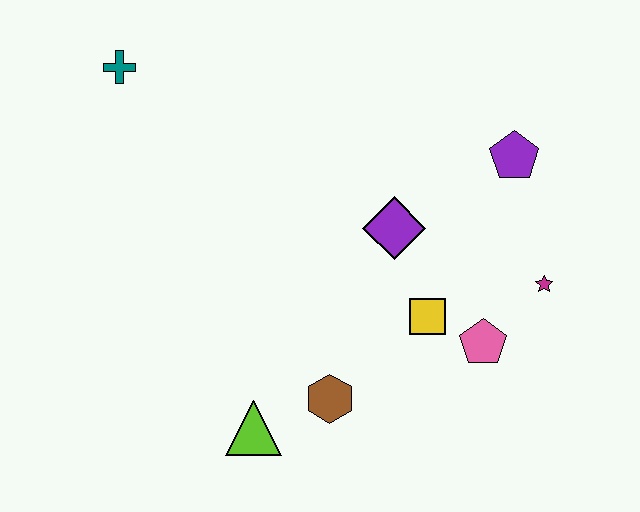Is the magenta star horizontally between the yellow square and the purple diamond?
No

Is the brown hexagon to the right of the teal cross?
Yes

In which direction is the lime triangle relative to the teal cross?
The lime triangle is below the teal cross.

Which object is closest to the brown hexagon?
The lime triangle is closest to the brown hexagon.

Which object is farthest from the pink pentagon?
The teal cross is farthest from the pink pentagon.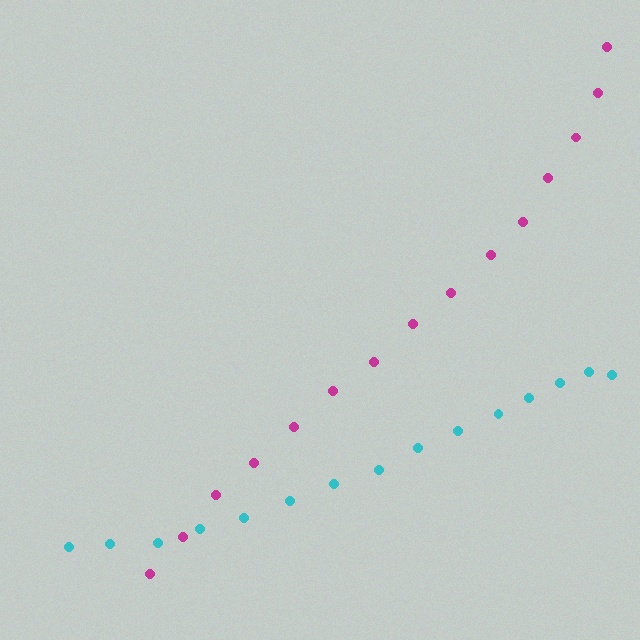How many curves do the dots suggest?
There are 2 distinct paths.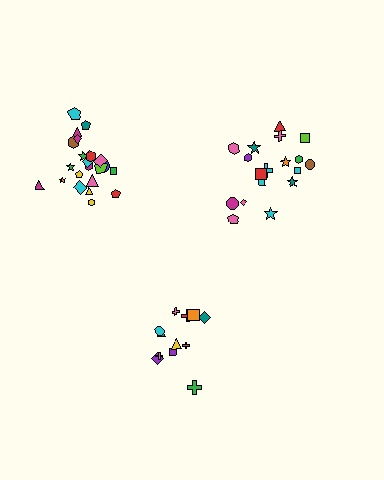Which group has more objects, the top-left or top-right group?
The top-left group.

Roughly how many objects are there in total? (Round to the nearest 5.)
Roughly 50 objects in total.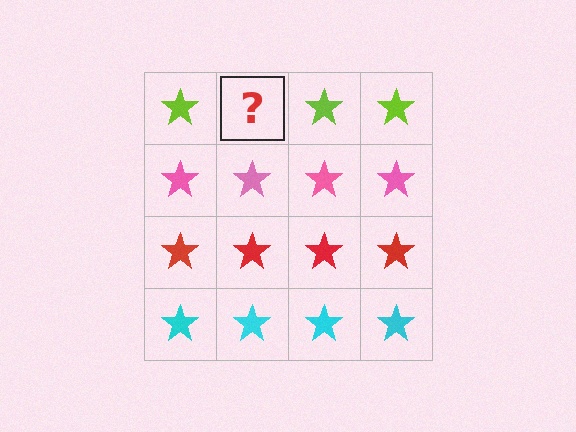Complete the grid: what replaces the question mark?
The question mark should be replaced with a lime star.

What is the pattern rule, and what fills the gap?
The rule is that each row has a consistent color. The gap should be filled with a lime star.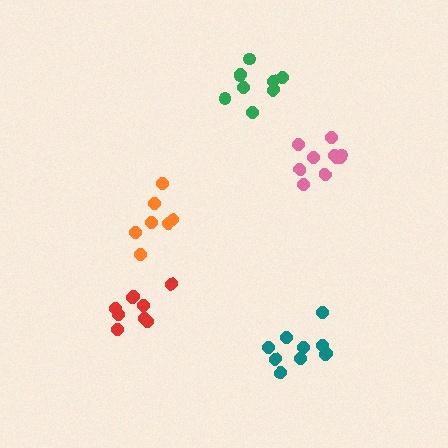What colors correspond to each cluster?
The clusters are colored: teal, green, orange, red, pink.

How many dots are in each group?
Group 1: 10 dots, Group 2: 9 dots, Group 3: 7 dots, Group 4: 9 dots, Group 5: 10 dots (45 total).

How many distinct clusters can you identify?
There are 5 distinct clusters.